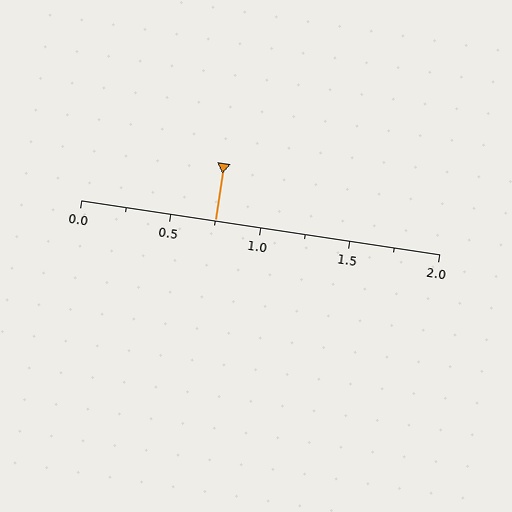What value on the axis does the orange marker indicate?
The marker indicates approximately 0.75.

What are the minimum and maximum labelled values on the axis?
The axis runs from 0.0 to 2.0.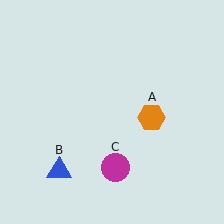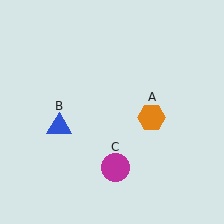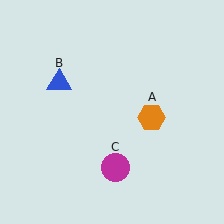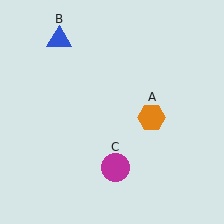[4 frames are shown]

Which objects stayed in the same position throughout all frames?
Orange hexagon (object A) and magenta circle (object C) remained stationary.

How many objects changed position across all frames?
1 object changed position: blue triangle (object B).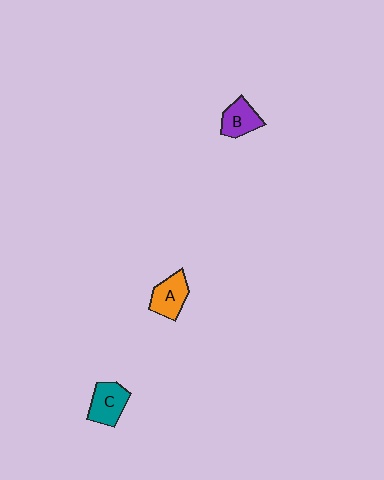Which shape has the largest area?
Shape C (teal).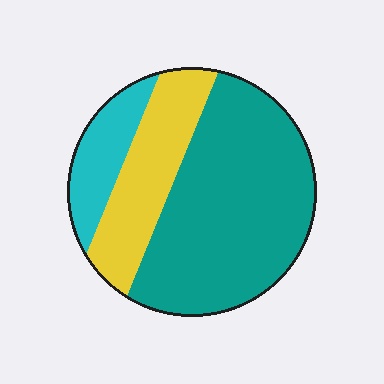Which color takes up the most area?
Teal, at roughly 60%.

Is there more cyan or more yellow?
Yellow.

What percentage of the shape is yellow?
Yellow takes up about one quarter (1/4) of the shape.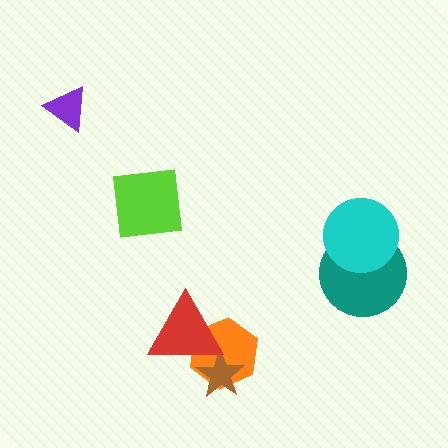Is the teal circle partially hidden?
Yes, it is partially covered by another shape.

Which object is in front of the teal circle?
The cyan circle is in front of the teal circle.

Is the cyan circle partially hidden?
No, no other shape covers it.